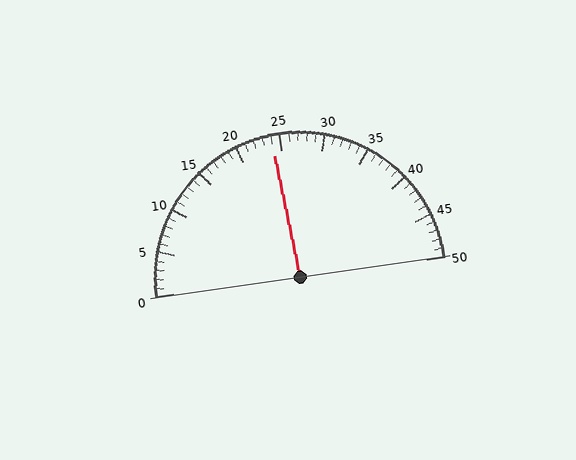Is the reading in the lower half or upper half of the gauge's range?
The reading is in the lower half of the range (0 to 50).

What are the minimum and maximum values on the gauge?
The gauge ranges from 0 to 50.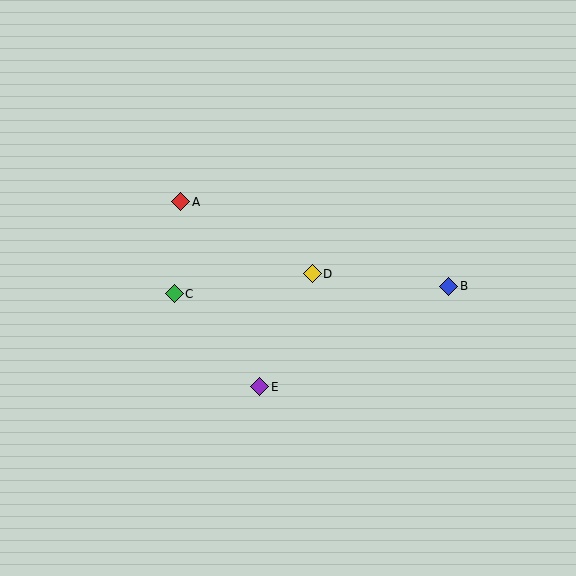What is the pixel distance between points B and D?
The distance between B and D is 137 pixels.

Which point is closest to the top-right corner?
Point B is closest to the top-right corner.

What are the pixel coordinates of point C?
Point C is at (174, 294).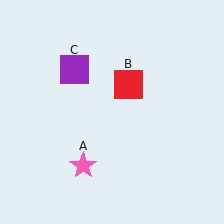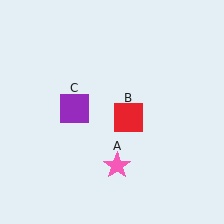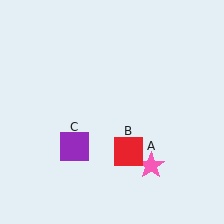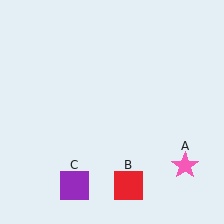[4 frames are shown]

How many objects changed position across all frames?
3 objects changed position: pink star (object A), red square (object B), purple square (object C).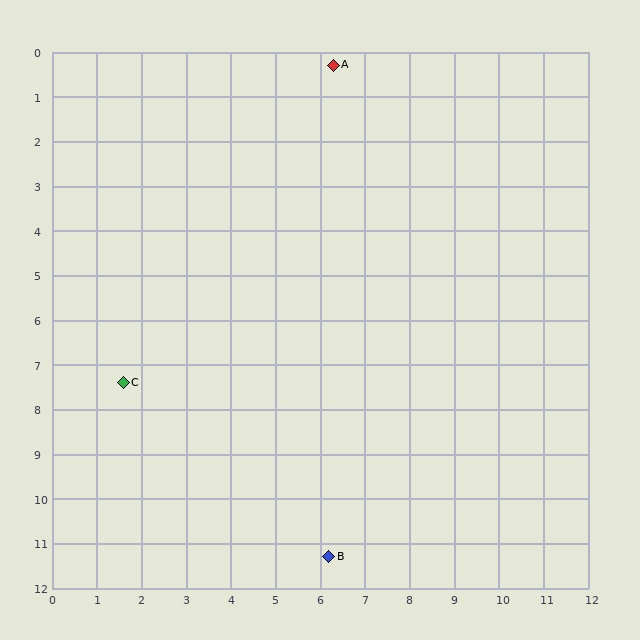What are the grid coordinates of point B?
Point B is at approximately (6.2, 11.3).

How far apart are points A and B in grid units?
Points A and B are about 11.0 grid units apart.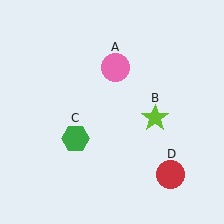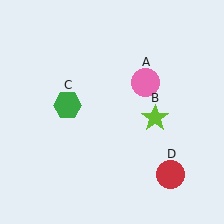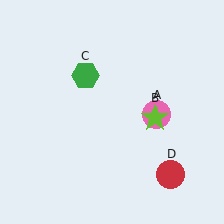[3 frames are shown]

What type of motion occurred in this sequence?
The pink circle (object A), green hexagon (object C) rotated clockwise around the center of the scene.